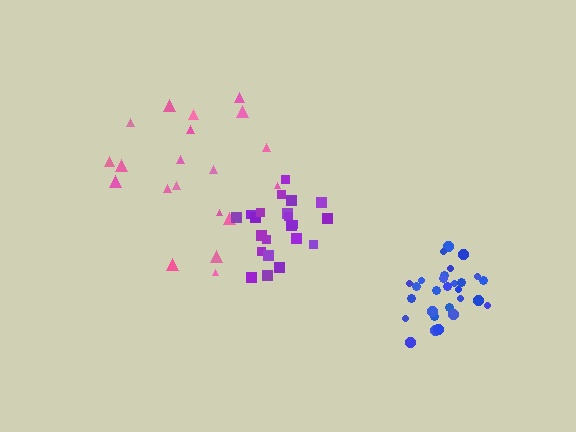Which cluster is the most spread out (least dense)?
Pink.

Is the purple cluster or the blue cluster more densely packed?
Blue.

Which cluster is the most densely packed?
Blue.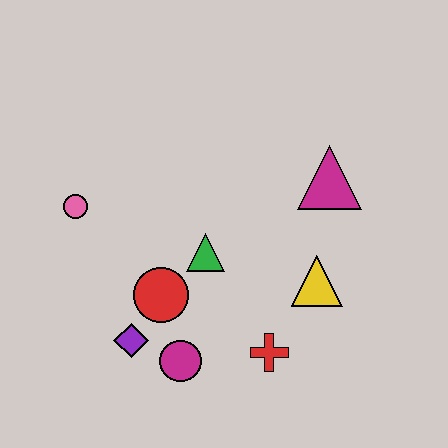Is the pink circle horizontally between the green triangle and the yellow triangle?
No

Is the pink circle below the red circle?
No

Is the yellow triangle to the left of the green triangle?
No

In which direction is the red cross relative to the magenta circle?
The red cross is to the right of the magenta circle.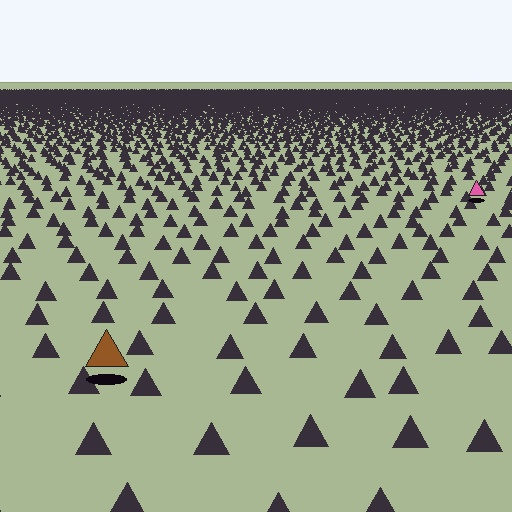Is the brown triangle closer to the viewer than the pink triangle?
Yes. The brown triangle is closer — you can tell from the texture gradient: the ground texture is coarser near it.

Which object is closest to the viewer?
The brown triangle is closest. The texture marks near it are larger and more spread out.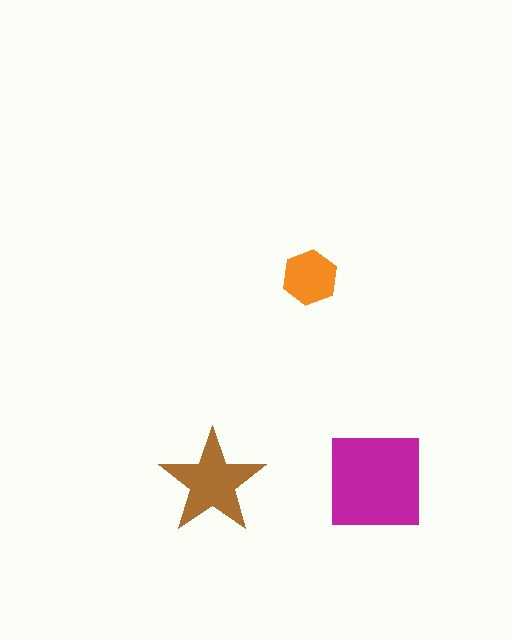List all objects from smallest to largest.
The orange hexagon, the brown star, the magenta square.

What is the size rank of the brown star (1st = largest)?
2nd.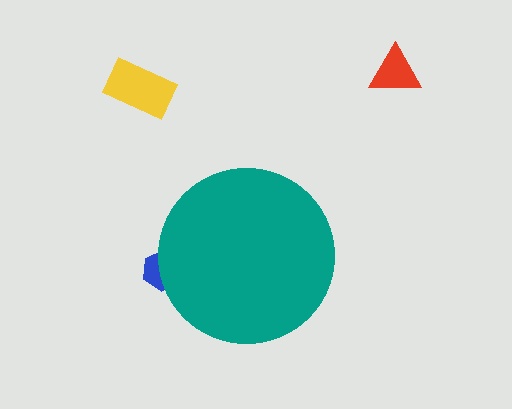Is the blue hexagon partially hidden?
Yes, the blue hexagon is partially hidden behind the teal circle.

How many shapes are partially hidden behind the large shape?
1 shape is partially hidden.